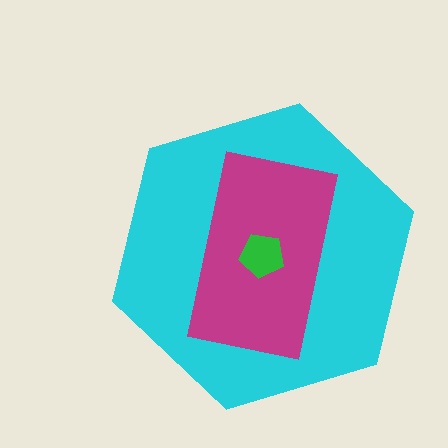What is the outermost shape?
The cyan hexagon.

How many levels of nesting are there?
3.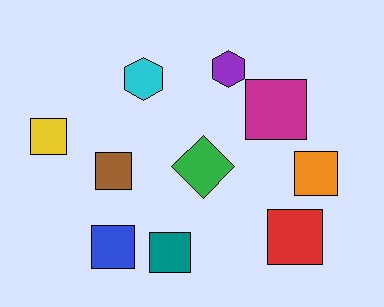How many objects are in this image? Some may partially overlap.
There are 10 objects.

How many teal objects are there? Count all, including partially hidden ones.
There is 1 teal object.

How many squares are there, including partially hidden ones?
There are 7 squares.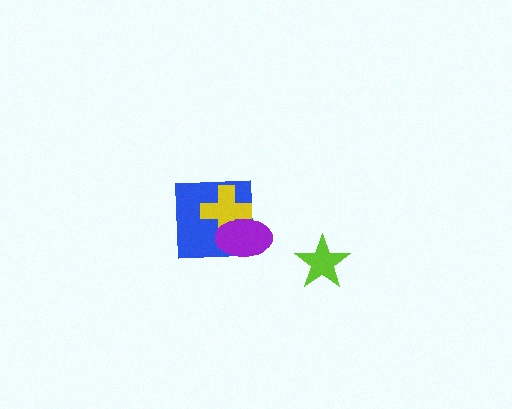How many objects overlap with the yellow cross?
2 objects overlap with the yellow cross.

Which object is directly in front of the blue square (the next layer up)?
The yellow cross is directly in front of the blue square.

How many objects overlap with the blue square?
2 objects overlap with the blue square.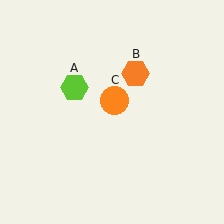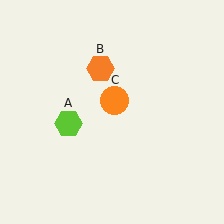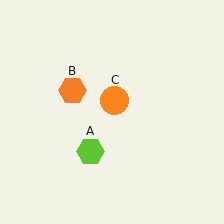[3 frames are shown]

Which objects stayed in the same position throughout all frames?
Orange circle (object C) remained stationary.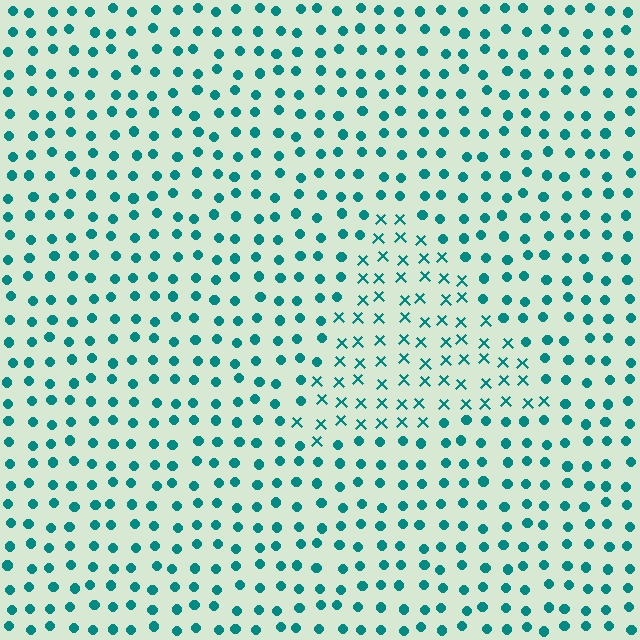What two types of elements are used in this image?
The image uses X marks inside the triangle region and circles outside it.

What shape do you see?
I see a triangle.